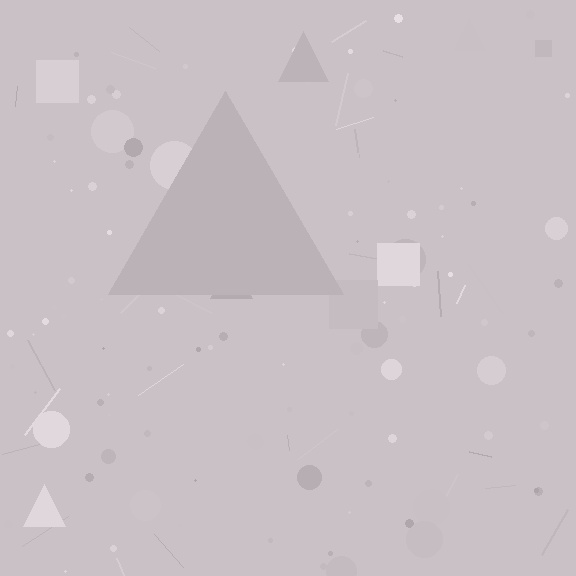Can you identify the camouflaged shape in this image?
The camouflaged shape is a triangle.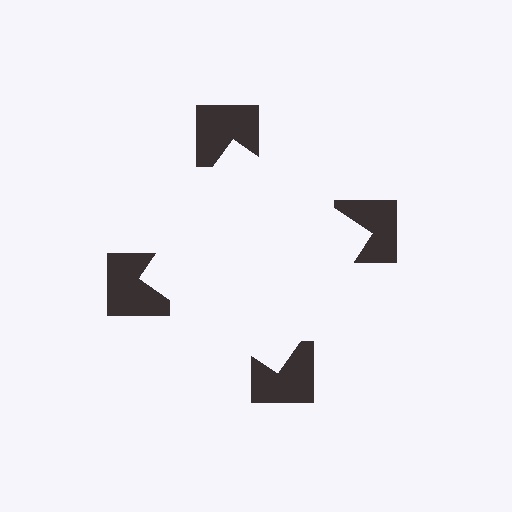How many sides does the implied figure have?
4 sides.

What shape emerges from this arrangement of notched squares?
An illusory square — its edges are inferred from the aligned wedge cuts in the notched squares, not physically drawn.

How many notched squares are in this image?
There are 4 — one at each vertex of the illusory square.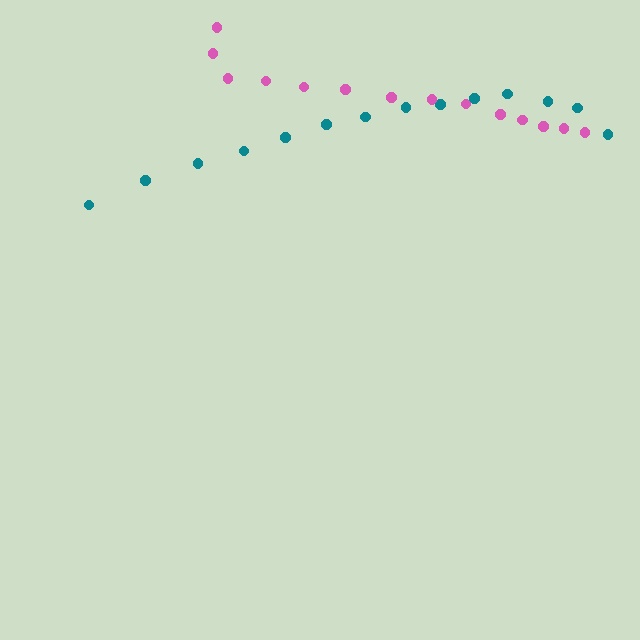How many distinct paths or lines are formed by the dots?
There are 2 distinct paths.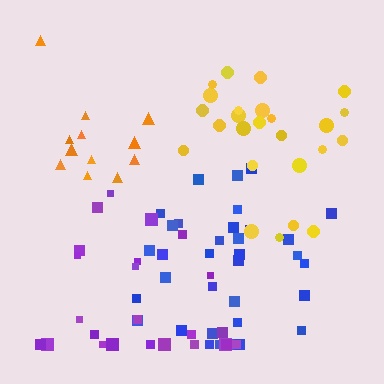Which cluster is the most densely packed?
Blue.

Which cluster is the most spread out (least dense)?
Purple.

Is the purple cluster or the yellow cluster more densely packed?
Yellow.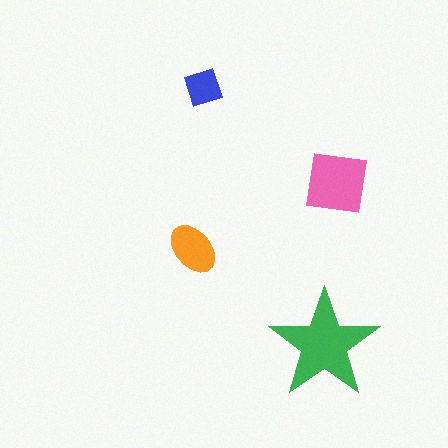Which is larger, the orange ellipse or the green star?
The green star.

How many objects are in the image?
There are 4 objects in the image.